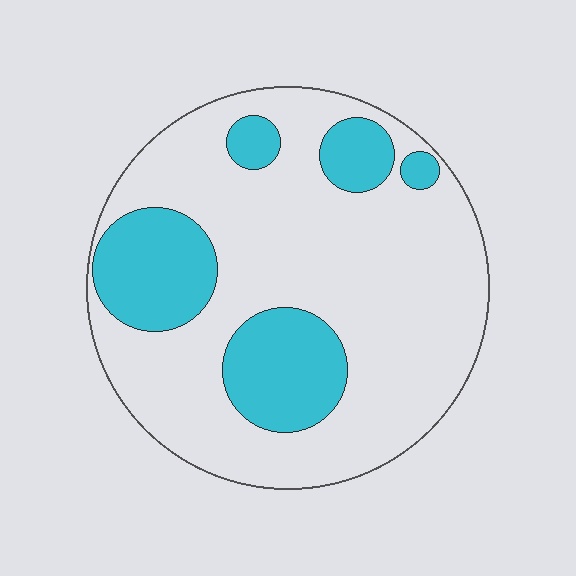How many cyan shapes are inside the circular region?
5.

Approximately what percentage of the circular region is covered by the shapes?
Approximately 25%.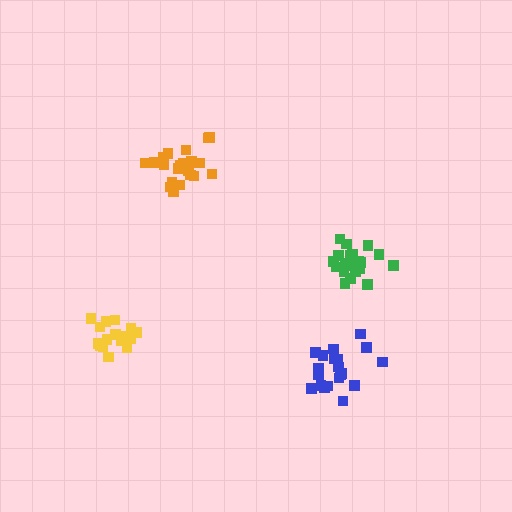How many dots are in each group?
Group 1: 21 dots, Group 2: 21 dots, Group 3: 16 dots, Group 4: 20 dots (78 total).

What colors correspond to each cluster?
The clusters are colored: orange, green, yellow, blue.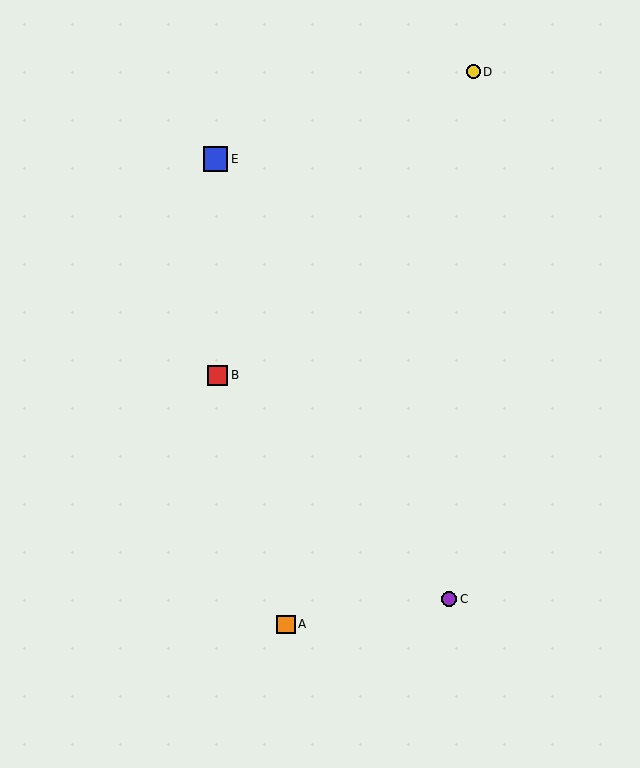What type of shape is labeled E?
Shape E is a blue square.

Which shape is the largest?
The blue square (labeled E) is the largest.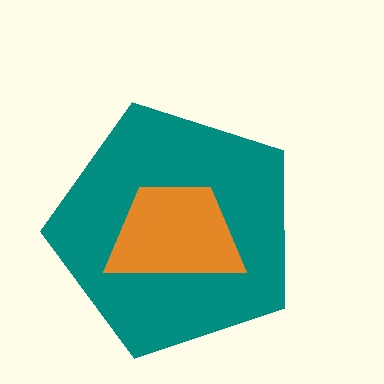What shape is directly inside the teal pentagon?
The orange trapezoid.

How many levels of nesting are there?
2.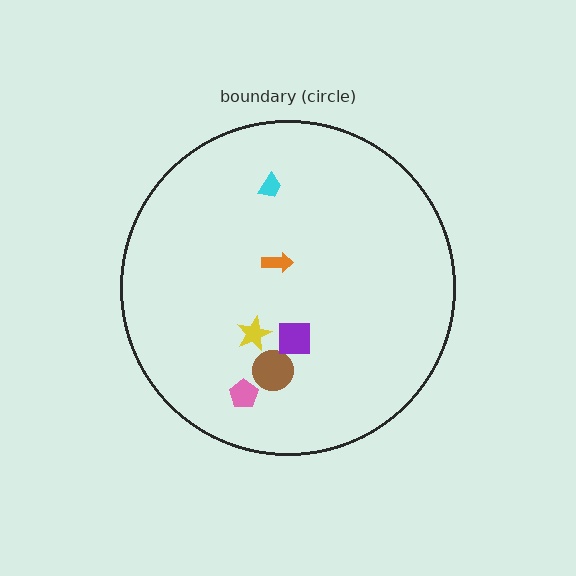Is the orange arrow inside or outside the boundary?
Inside.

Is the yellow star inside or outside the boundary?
Inside.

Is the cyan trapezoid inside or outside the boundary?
Inside.